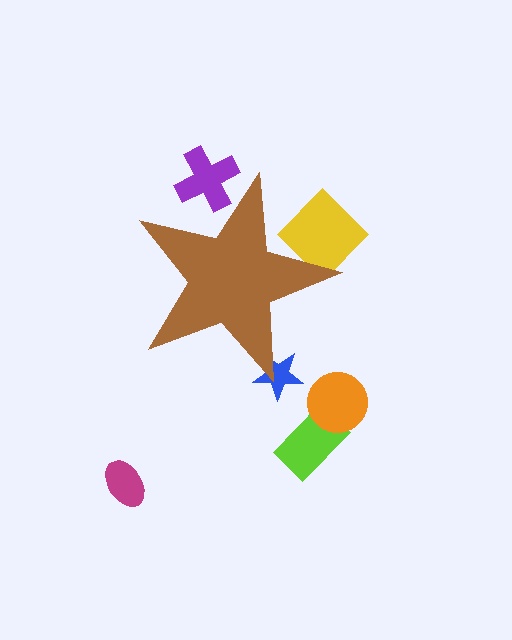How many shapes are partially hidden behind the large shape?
3 shapes are partially hidden.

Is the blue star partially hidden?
Yes, the blue star is partially hidden behind the brown star.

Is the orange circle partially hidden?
No, the orange circle is fully visible.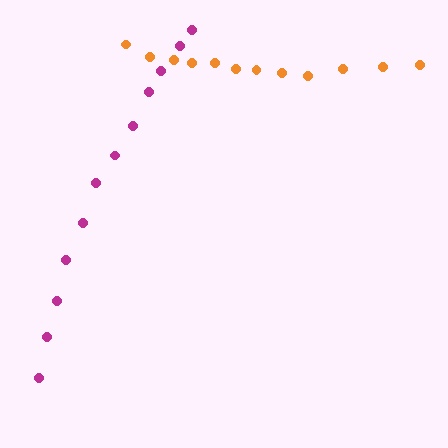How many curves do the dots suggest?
There are 2 distinct paths.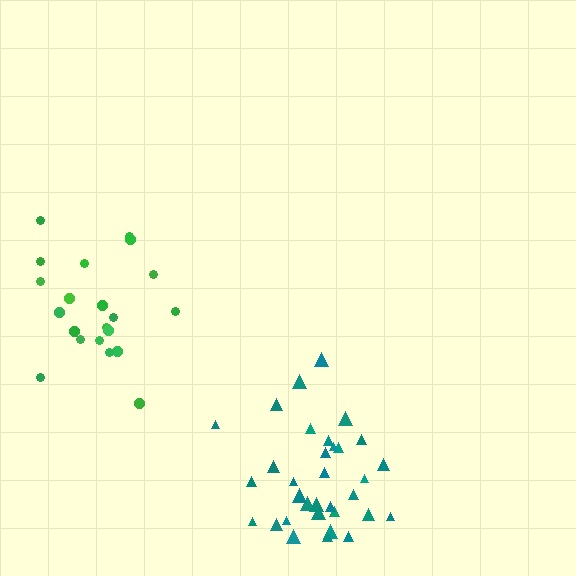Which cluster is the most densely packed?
Teal.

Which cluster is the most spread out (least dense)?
Green.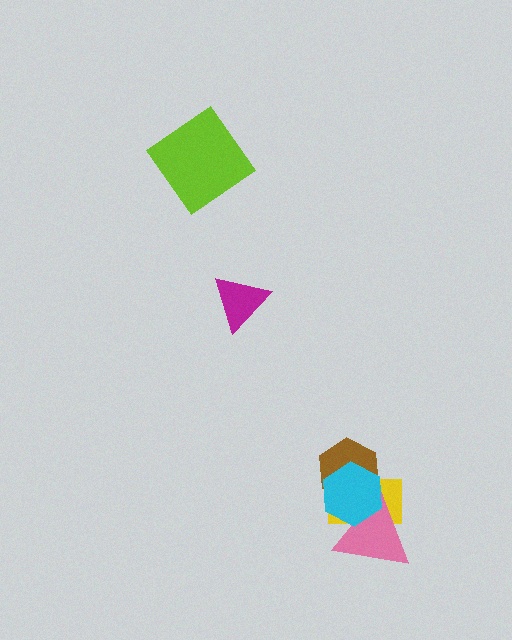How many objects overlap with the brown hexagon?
3 objects overlap with the brown hexagon.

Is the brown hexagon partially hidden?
Yes, it is partially covered by another shape.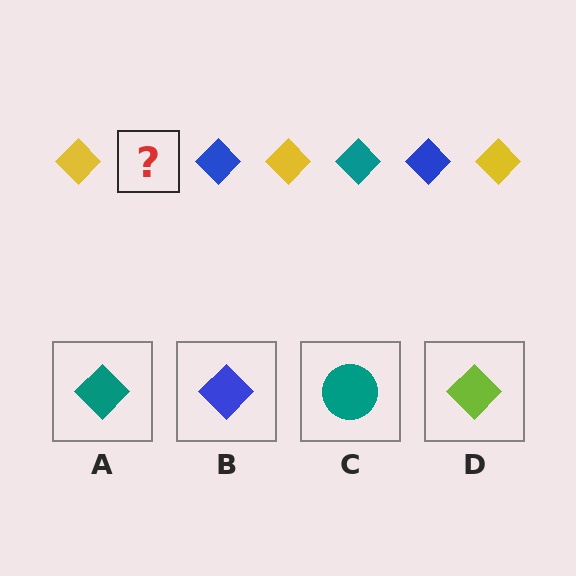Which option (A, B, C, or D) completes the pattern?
A.